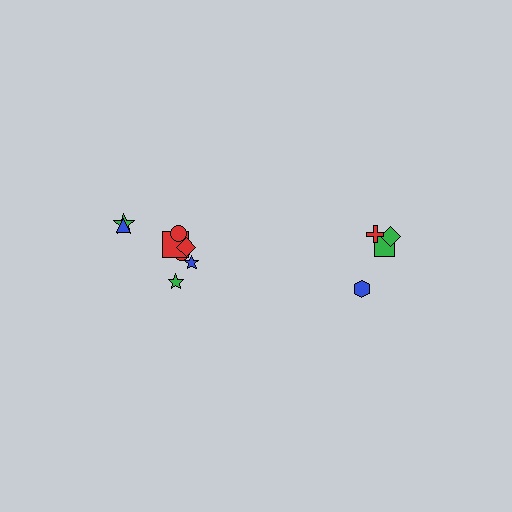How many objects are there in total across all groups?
There are 12 objects.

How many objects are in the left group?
There are 8 objects.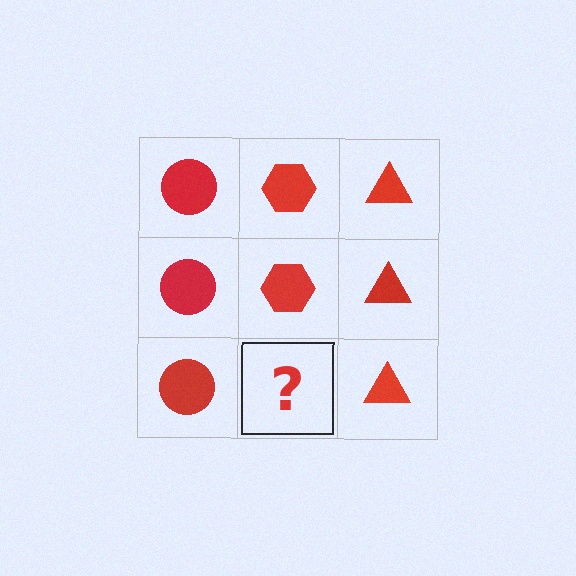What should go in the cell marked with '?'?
The missing cell should contain a red hexagon.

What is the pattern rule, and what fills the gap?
The rule is that each column has a consistent shape. The gap should be filled with a red hexagon.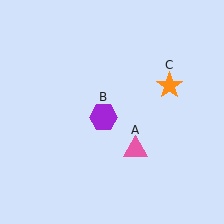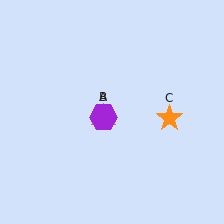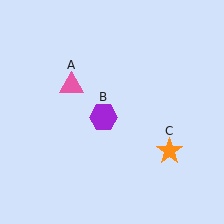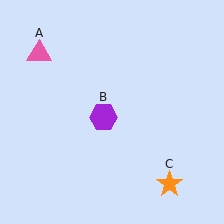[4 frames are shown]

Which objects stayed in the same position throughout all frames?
Purple hexagon (object B) remained stationary.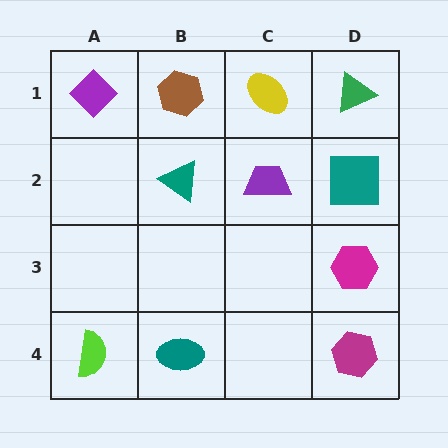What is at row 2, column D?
A teal square.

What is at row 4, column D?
A magenta hexagon.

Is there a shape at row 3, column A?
No, that cell is empty.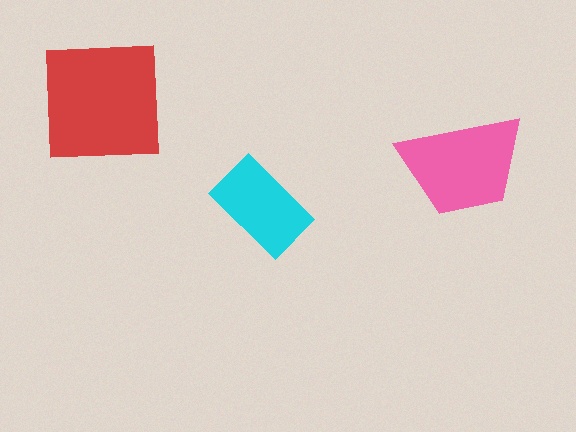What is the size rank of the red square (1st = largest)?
1st.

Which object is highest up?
The red square is topmost.